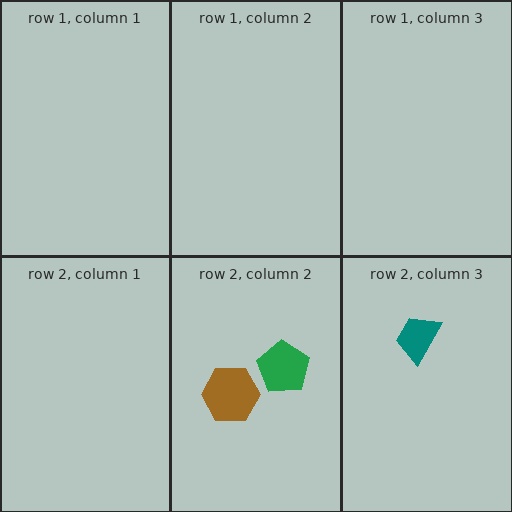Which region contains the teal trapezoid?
The row 2, column 3 region.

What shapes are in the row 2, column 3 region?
The teal trapezoid.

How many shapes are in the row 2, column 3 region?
1.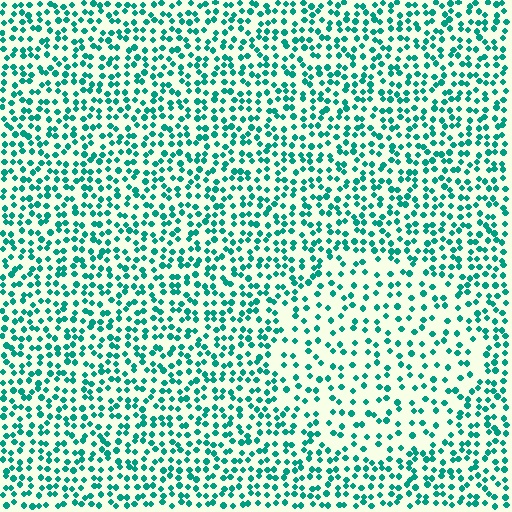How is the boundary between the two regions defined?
The boundary is defined by a change in element density (approximately 1.7x ratio). All elements are the same color, size, and shape.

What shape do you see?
I see a circle.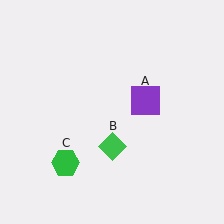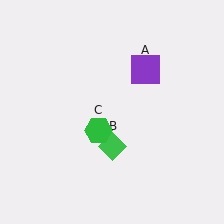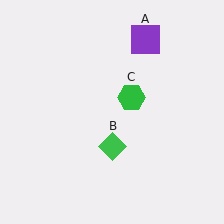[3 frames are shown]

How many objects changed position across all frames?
2 objects changed position: purple square (object A), green hexagon (object C).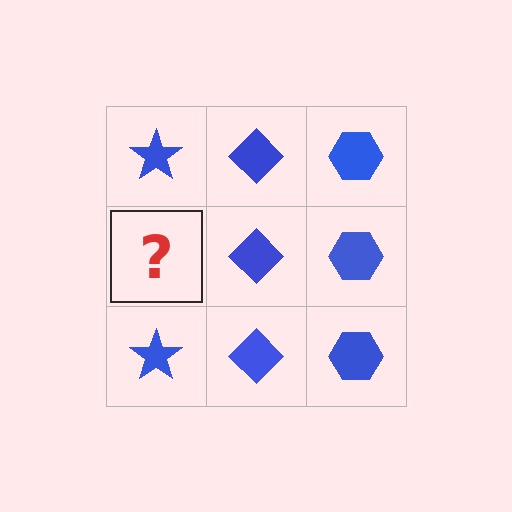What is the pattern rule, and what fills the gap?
The rule is that each column has a consistent shape. The gap should be filled with a blue star.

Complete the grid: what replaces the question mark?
The question mark should be replaced with a blue star.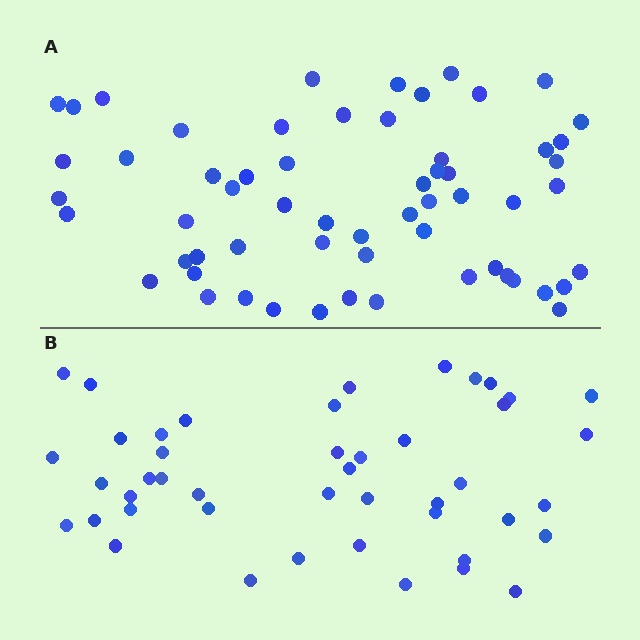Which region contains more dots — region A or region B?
Region A (the top region) has more dots.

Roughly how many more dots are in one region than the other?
Region A has approximately 15 more dots than region B.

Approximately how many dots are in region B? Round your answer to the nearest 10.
About 40 dots. (The exact count is 45, which rounds to 40.)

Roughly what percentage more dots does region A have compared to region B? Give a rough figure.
About 35% more.